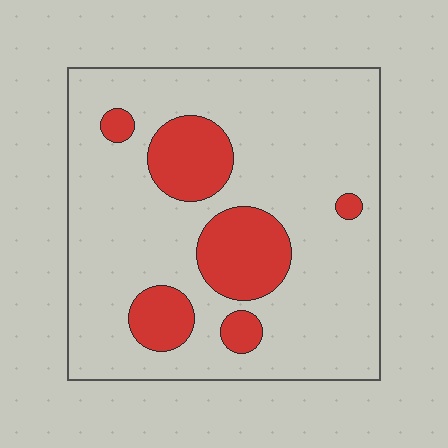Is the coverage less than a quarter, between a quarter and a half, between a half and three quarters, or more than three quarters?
Less than a quarter.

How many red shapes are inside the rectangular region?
6.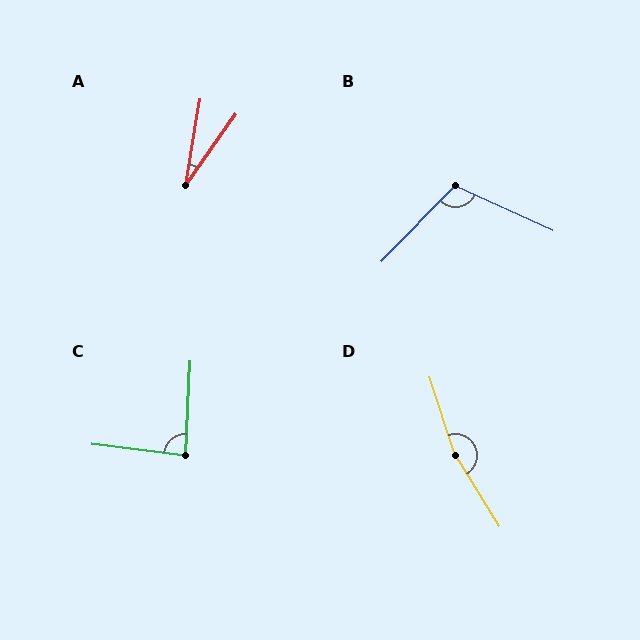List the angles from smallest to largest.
A (26°), C (86°), B (109°), D (167°).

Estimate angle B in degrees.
Approximately 109 degrees.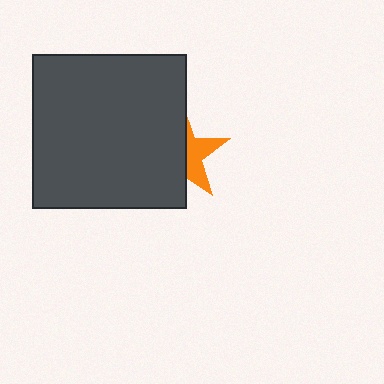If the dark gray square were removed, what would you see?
You would see the complete orange star.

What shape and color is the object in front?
The object in front is a dark gray square.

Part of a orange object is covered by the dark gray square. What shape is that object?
It is a star.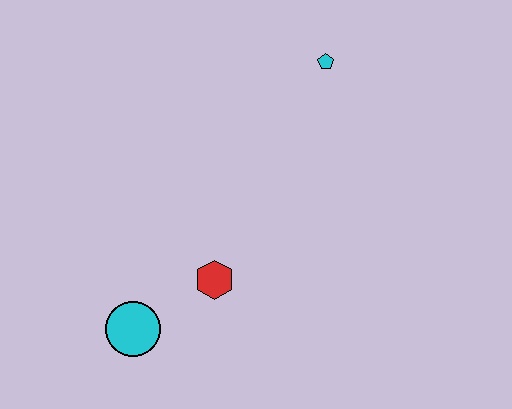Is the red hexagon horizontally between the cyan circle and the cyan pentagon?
Yes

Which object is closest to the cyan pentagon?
The red hexagon is closest to the cyan pentagon.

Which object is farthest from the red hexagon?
The cyan pentagon is farthest from the red hexagon.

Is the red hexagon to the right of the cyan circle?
Yes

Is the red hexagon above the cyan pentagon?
No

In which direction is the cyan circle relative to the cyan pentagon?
The cyan circle is below the cyan pentagon.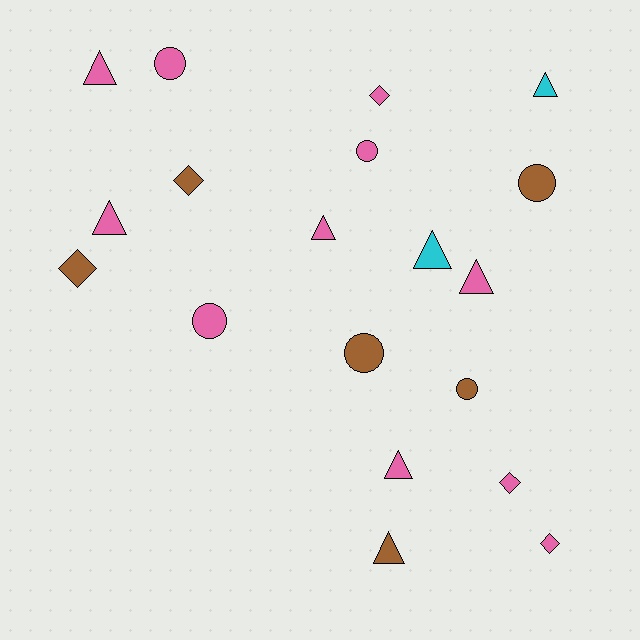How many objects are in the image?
There are 19 objects.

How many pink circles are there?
There are 3 pink circles.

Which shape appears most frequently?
Triangle, with 8 objects.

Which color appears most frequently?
Pink, with 11 objects.